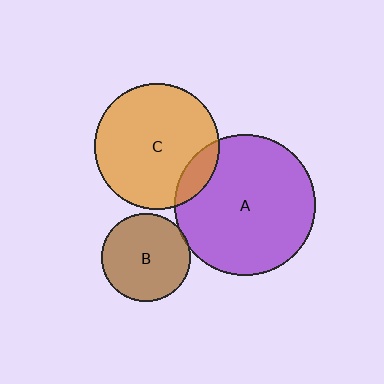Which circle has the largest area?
Circle A (purple).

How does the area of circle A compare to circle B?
Approximately 2.5 times.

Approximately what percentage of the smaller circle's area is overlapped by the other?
Approximately 5%.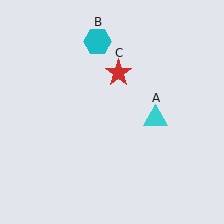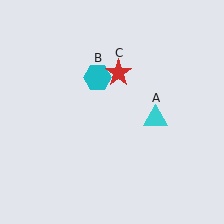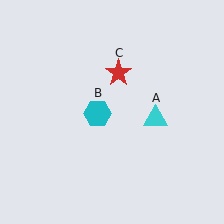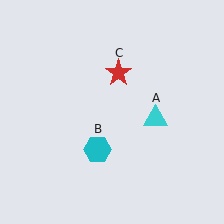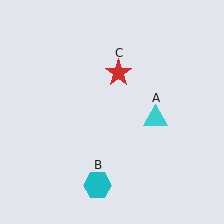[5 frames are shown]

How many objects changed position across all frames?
1 object changed position: cyan hexagon (object B).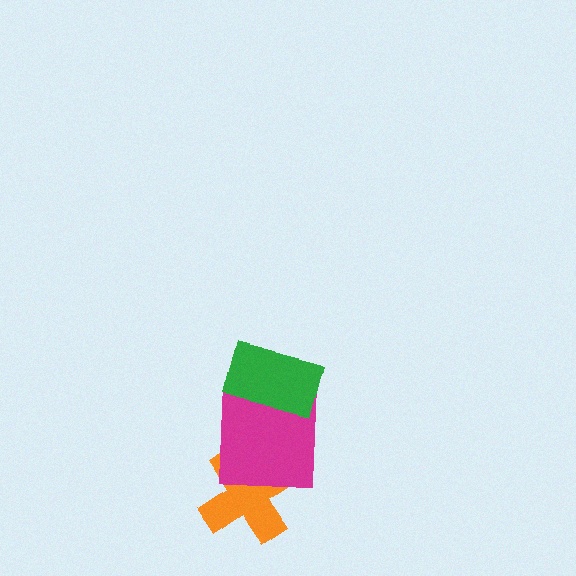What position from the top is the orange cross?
The orange cross is 3rd from the top.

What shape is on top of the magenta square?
The green rectangle is on top of the magenta square.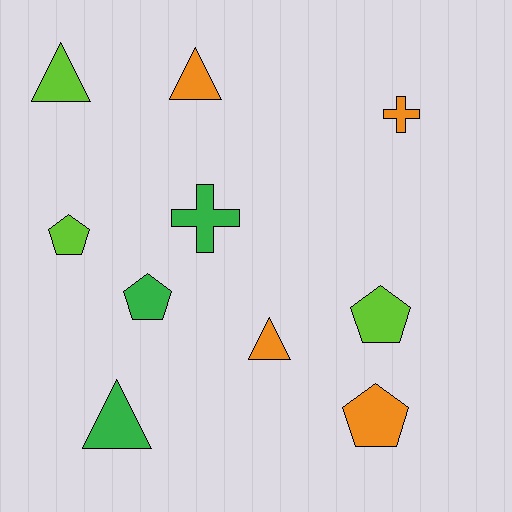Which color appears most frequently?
Orange, with 4 objects.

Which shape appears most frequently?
Triangle, with 4 objects.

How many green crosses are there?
There is 1 green cross.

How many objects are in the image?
There are 10 objects.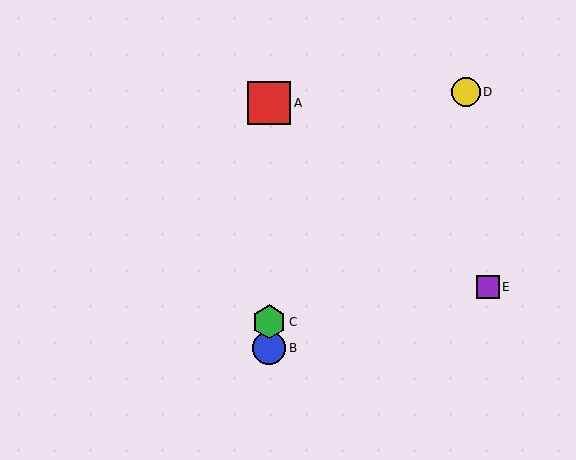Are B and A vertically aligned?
Yes, both are at x≈269.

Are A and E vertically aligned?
No, A is at x≈269 and E is at x≈488.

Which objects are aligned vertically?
Objects A, B, C are aligned vertically.